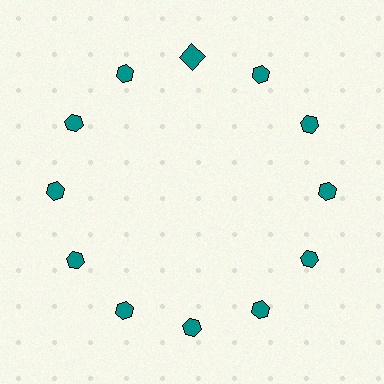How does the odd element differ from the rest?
It has a different shape: square instead of hexagon.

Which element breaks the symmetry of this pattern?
The teal square at roughly the 12 o'clock position breaks the symmetry. All other shapes are teal hexagons.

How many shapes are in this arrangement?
There are 12 shapes arranged in a ring pattern.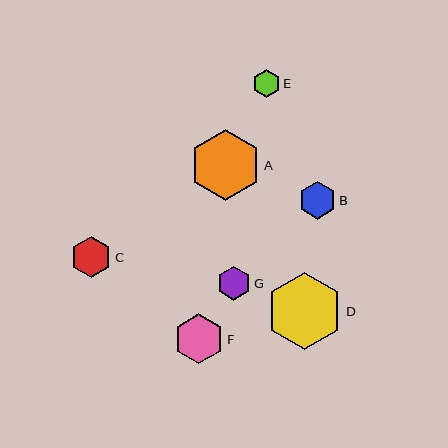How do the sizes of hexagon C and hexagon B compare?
Hexagon C and hexagon B are approximately the same size.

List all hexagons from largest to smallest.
From largest to smallest: D, A, F, C, B, G, E.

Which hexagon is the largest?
Hexagon D is the largest with a size of approximately 77 pixels.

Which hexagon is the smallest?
Hexagon E is the smallest with a size of approximately 28 pixels.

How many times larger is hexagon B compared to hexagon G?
Hexagon B is approximately 1.1 times the size of hexagon G.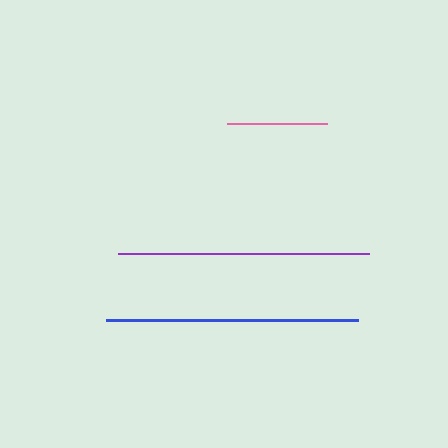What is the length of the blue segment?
The blue segment is approximately 251 pixels long.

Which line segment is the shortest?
The pink line is the shortest at approximately 100 pixels.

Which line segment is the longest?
The purple line is the longest at approximately 252 pixels.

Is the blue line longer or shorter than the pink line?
The blue line is longer than the pink line.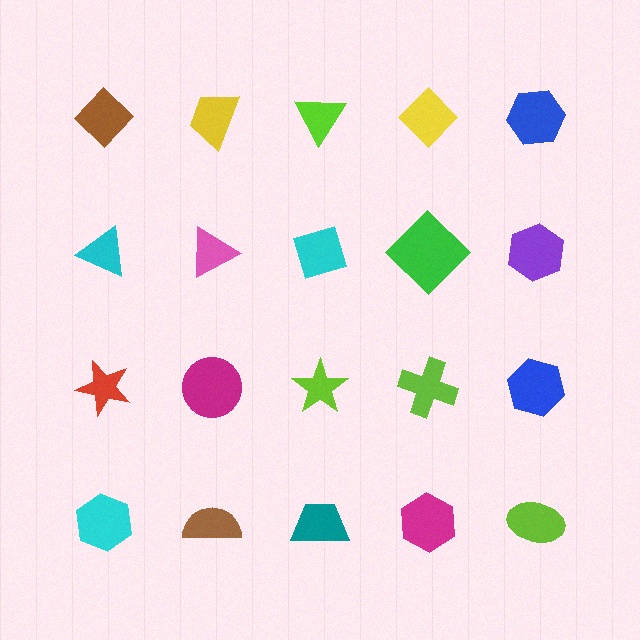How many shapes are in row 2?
5 shapes.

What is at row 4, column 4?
A magenta hexagon.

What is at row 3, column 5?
A blue hexagon.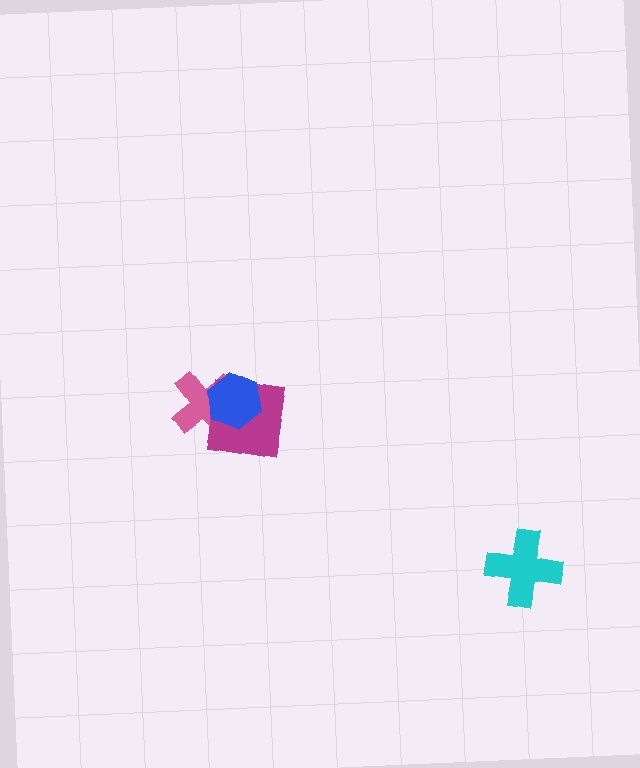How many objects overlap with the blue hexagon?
2 objects overlap with the blue hexagon.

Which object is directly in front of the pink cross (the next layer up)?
The magenta square is directly in front of the pink cross.